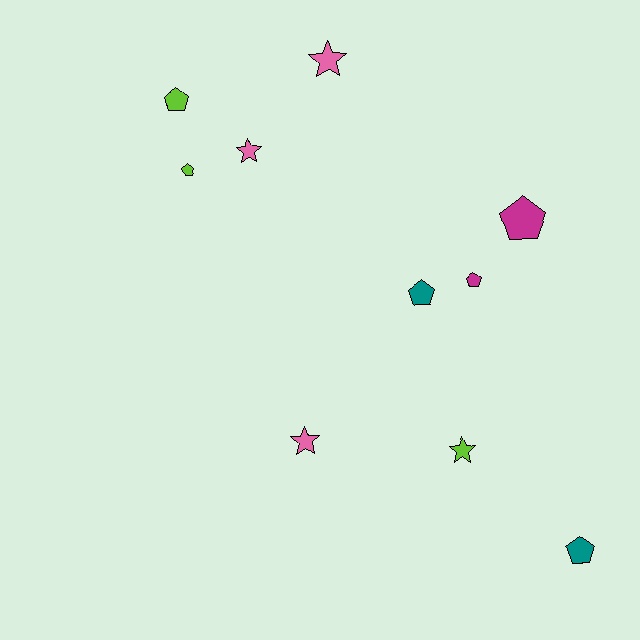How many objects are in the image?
There are 10 objects.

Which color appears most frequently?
Lime, with 3 objects.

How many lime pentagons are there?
There are 2 lime pentagons.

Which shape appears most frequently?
Pentagon, with 6 objects.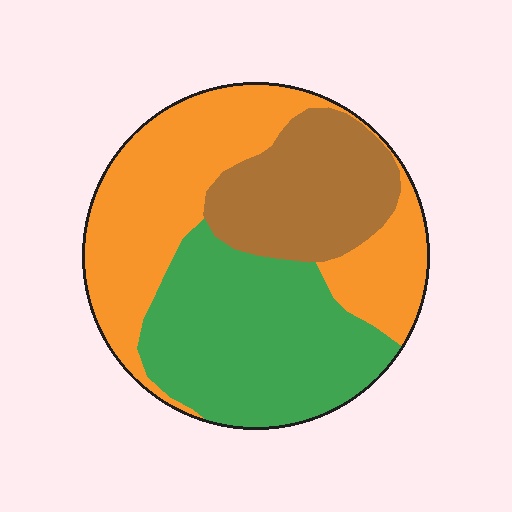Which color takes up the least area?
Brown, at roughly 20%.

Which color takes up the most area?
Orange, at roughly 40%.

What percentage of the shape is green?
Green covers about 35% of the shape.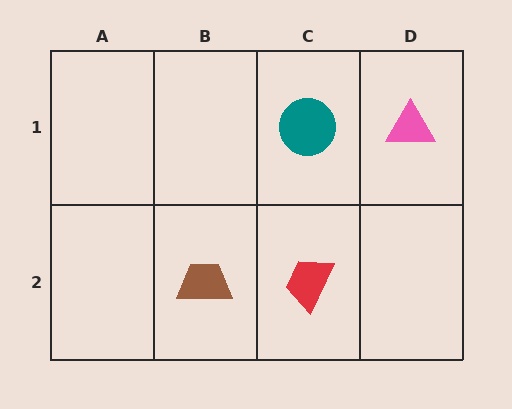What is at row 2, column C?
A red trapezoid.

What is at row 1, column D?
A pink triangle.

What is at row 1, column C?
A teal circle.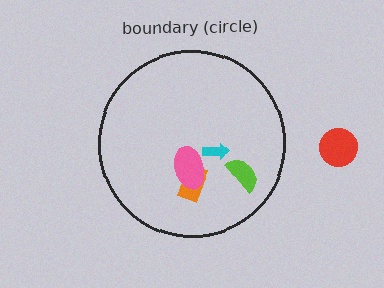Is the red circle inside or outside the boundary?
Outside.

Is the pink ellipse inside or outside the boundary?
Inside.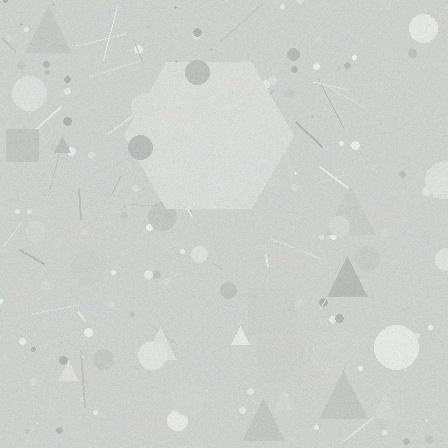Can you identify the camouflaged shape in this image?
The camouflaged shape is a hexagon.